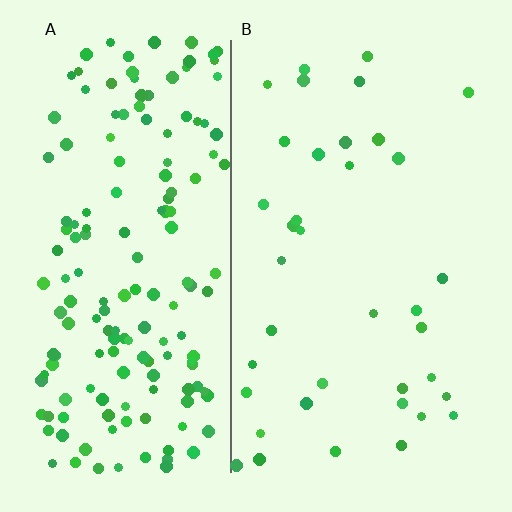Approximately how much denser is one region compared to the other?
Approximately 4.4× — region A over region B.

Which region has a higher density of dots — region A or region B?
A (the left).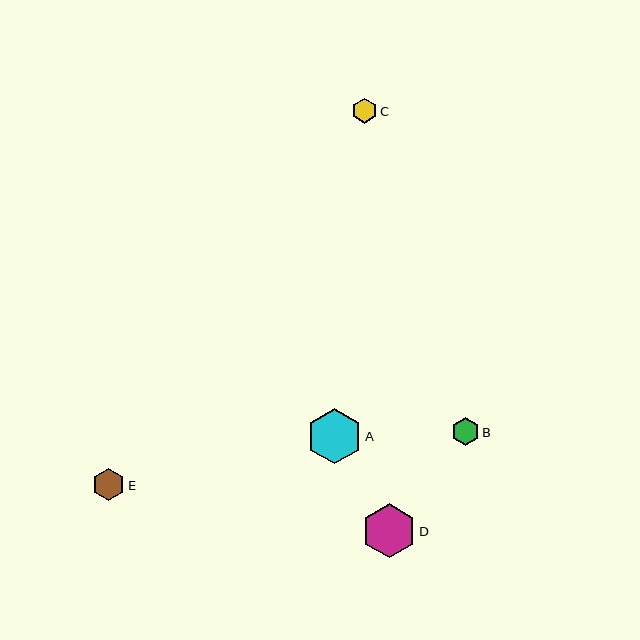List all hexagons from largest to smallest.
From largest to smallest: A, D, E, B, C.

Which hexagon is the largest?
Hexagon A is the largest with a size of approximately 55 pixels.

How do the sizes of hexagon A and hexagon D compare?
Hexagon A and hexagon D are approximately the same size.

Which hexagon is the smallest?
Hexagon C is the smallest with a size of approximately 24 pixels.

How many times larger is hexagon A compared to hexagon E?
Hexagon A is approximately 1.7 times the size of hexagon E.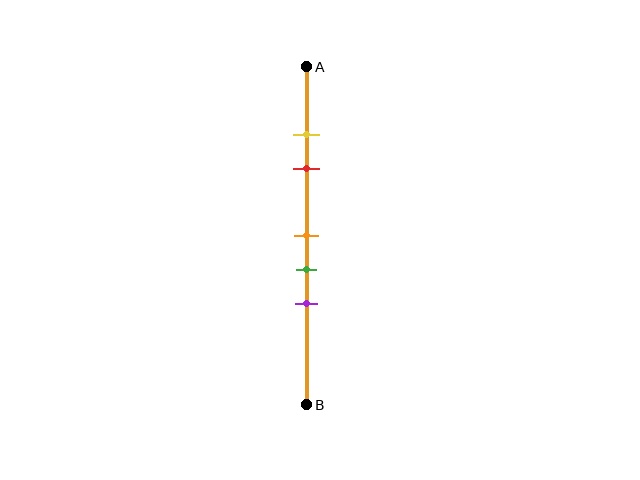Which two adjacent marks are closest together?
The yellow and red marks are the closest adjacent pair.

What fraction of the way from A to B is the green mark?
The green mark is approximately 60% (0.6) of the way from A to B.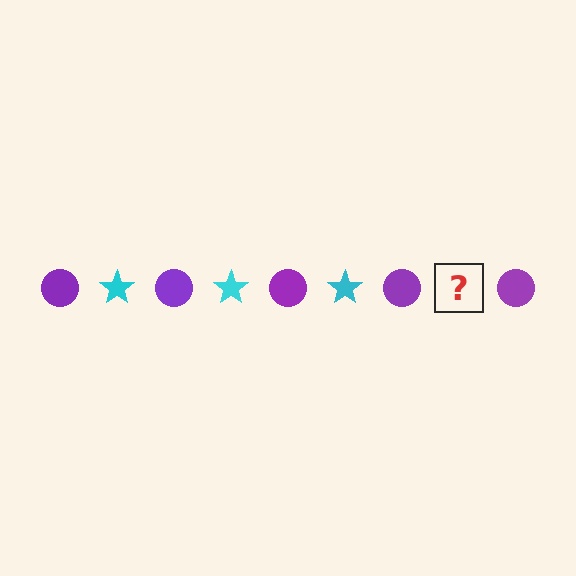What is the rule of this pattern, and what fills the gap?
The rule is that the pattern alternates between purple circle and cyan star. The gap should be filled with a cyan star.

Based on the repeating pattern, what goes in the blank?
The blank should be a cyan star.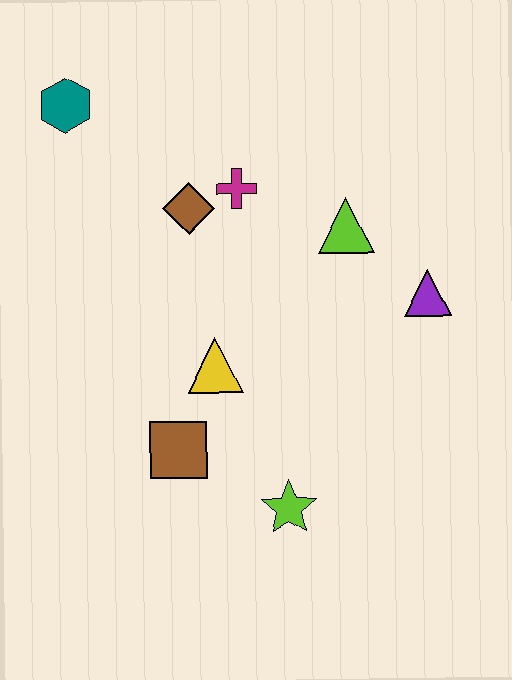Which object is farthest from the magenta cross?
The lime star is farthest from the magenta cross.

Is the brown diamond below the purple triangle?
No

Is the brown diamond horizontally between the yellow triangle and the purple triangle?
No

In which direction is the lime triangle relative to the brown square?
The lime triangle is above the brown square.